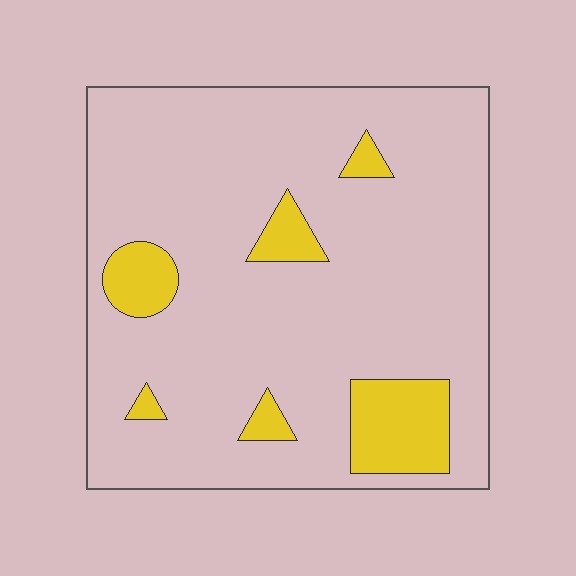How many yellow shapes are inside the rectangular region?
6.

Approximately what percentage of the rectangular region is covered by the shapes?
Approximately 15%.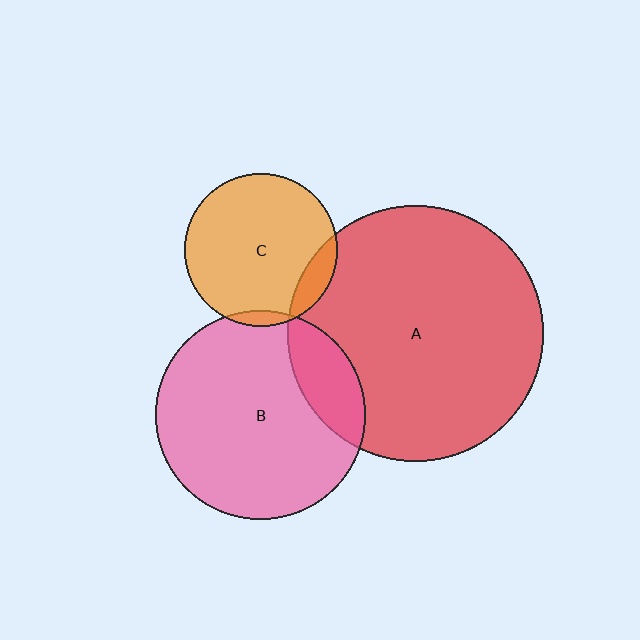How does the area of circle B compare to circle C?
Approximately 1.9 times.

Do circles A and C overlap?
Yes.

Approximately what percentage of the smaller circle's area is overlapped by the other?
Approximately 10%.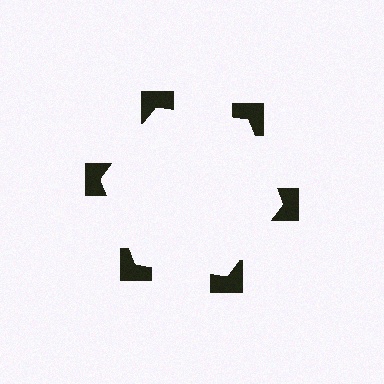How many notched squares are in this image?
There are 6 — one at each vertex of the illusory hexagon.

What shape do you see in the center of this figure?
An illusory hexagon — its edges are inferred from the aligned wedge cuts in the notched squares, not physically drawn.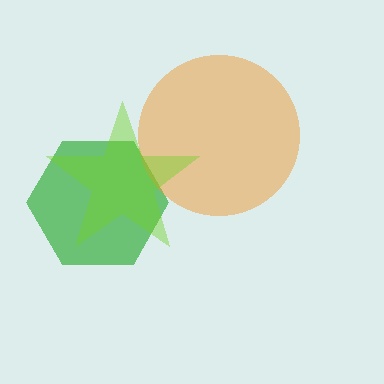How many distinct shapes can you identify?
There are 3 distinct shapes: a green hexagon, an orange circle, a lime star.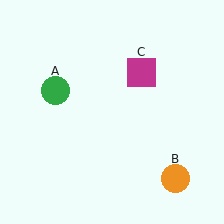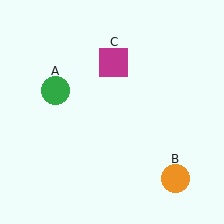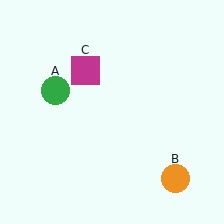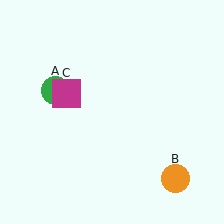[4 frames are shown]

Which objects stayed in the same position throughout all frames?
Green circle (object A) and orange circle (object B) remained stationary.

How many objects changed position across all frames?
1 object changed position: magenta square (object C).